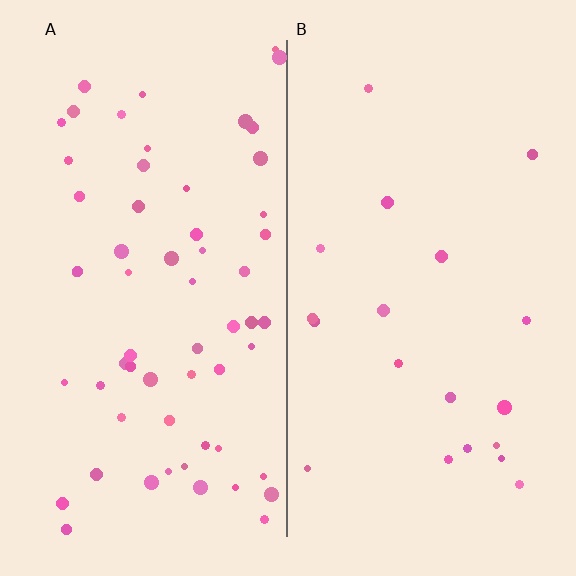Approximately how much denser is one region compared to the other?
Approximately 3.1× — region A over region B.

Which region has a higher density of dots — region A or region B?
A (the left).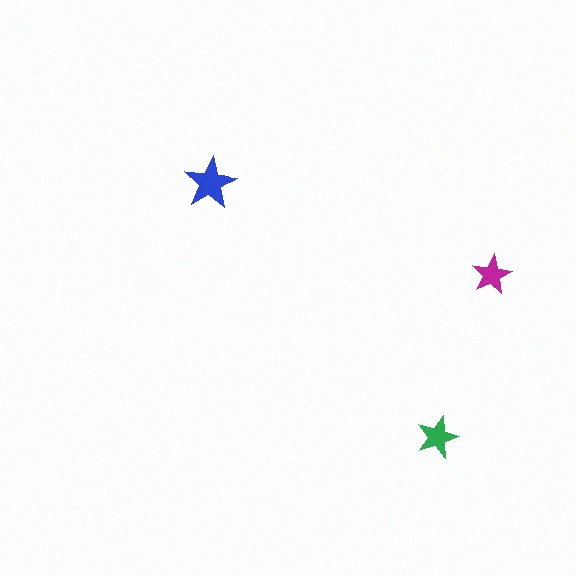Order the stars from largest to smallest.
the blue one, the green one, the magenta one.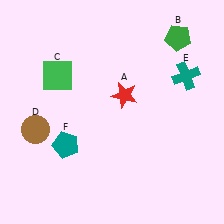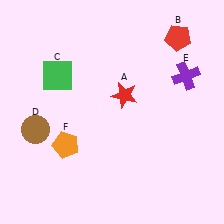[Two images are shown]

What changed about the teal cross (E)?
In Image 1, E is teal. In Image 2, it changed to purple.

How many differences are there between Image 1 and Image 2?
There are 3 differences between the two images.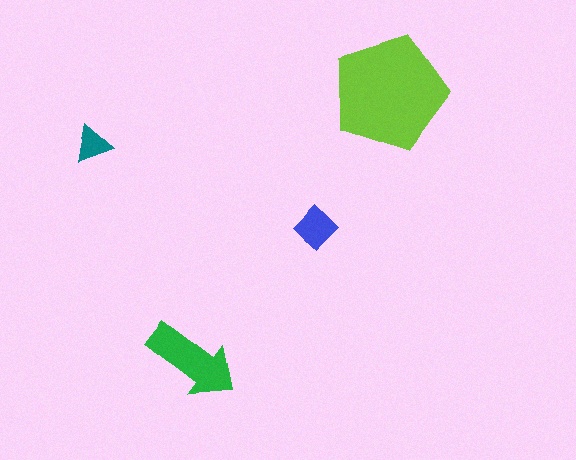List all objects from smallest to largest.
The teal triangle, the blue diamond, the green arrow, the lime pentagon.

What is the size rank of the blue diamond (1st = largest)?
3rd.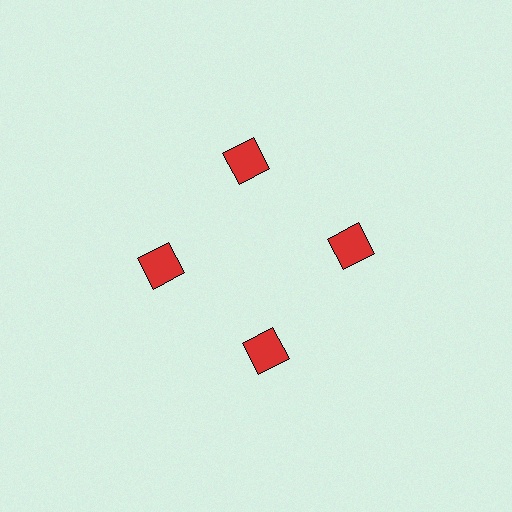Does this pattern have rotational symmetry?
Yes, this pattern has 4-fold rotational symmetry. It looks the same after rotating 90 degrees around the center.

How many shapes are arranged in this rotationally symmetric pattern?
There are 4 shapes, arranged in 4 groups of 1.